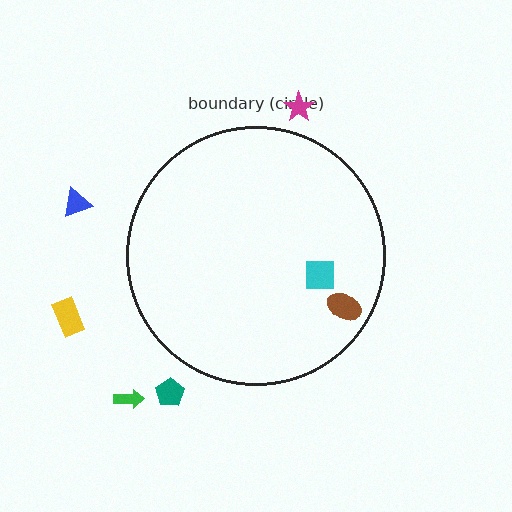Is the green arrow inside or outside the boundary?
Outside.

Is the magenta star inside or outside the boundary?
Outside.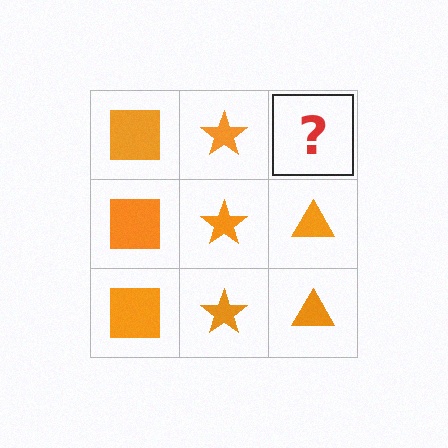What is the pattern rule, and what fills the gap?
The rule is that each column has a consistent shape. The gap should be filled with an orange triangle.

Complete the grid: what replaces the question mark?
The question mark should be replaced with an orange triangle.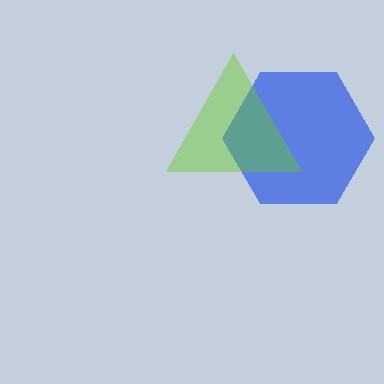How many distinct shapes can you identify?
There are 2 distinct shapes: a blue hexagon, a lime triangle.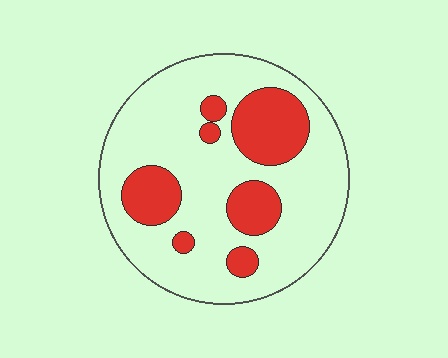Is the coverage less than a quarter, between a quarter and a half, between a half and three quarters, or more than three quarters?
Less than a quarter.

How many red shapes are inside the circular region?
7.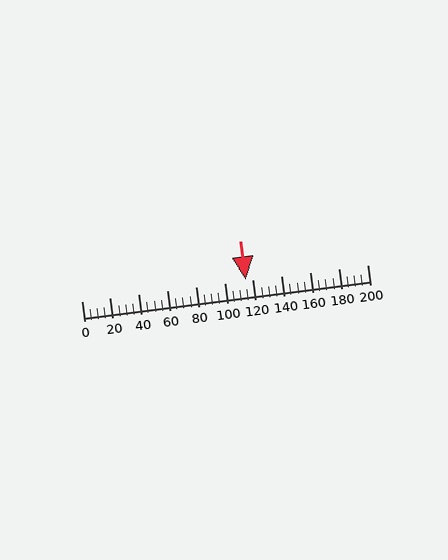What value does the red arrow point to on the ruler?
The red arrow points to approximately 115.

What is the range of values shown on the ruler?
The ruler shows values from 0 to 200.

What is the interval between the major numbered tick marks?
The major tick marks are spaced 20 units apart.